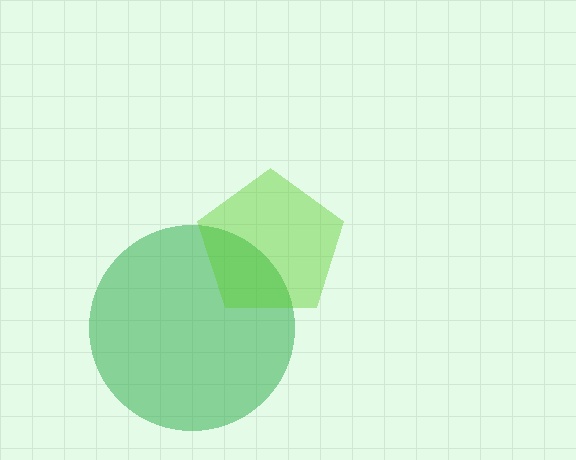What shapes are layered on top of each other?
The layered shapes are: a green circle, a lime pentagon.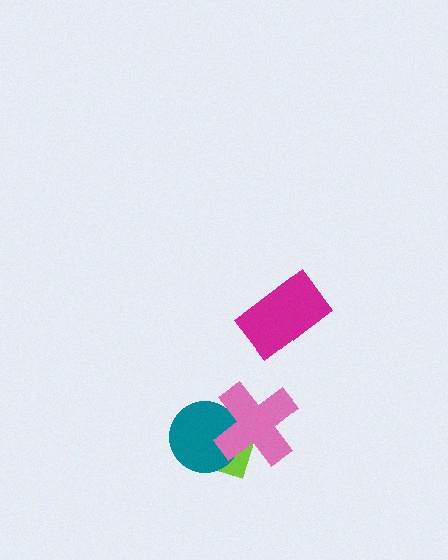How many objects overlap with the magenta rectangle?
0 objects overlap with the magenta rectangle.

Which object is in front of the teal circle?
The pink cross is in front of the teal circle.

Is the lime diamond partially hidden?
Yes, it is partially covered by another shape.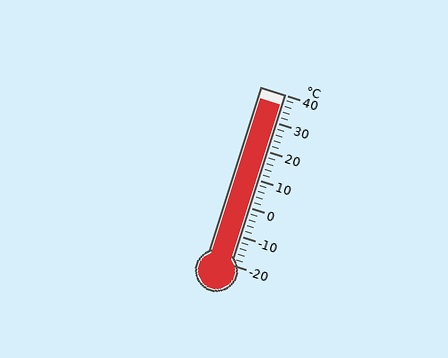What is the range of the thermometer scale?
The thermometer scale ranges from -20°C to 40°C.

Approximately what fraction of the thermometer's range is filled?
The thermometer is filled to approximately 95% of its range.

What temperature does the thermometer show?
The thermometer shows approximately 36°C.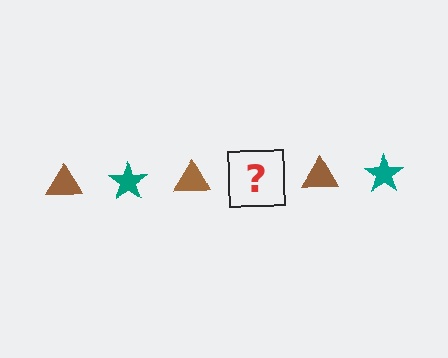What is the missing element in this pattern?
The missing element is a teal star.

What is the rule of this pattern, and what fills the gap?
The rule is that the pattern alternates between brown triangle and teal star. The gap should be filled with a teal star.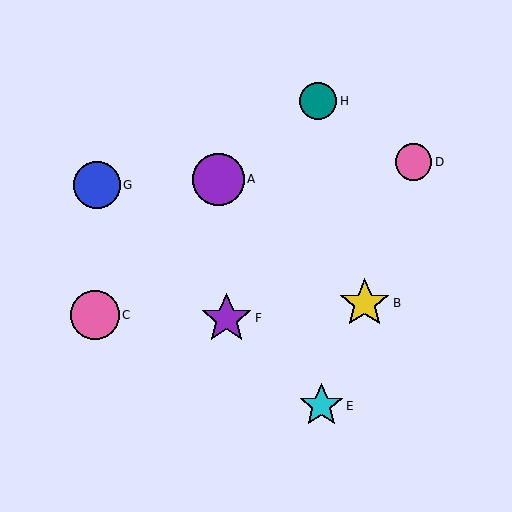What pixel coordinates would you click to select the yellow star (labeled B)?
Click at (365, 303) to select the yellow star B.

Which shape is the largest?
The purple circle (labeled A) is the largest.